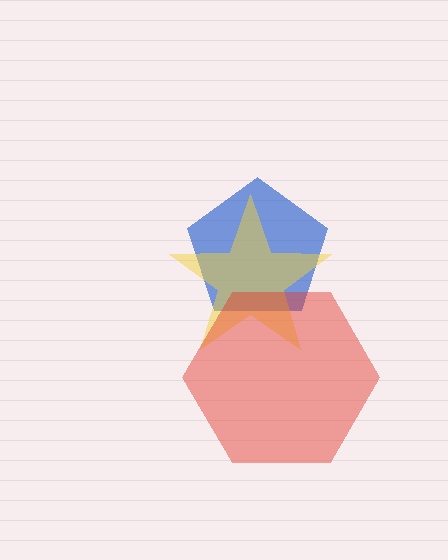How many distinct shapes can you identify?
There are 3 distinct shapes: a blue pentagon, a yellow star, a red hexagon.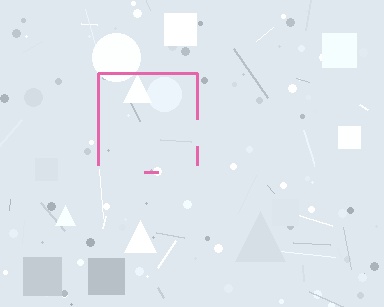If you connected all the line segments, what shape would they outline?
They would outline a square.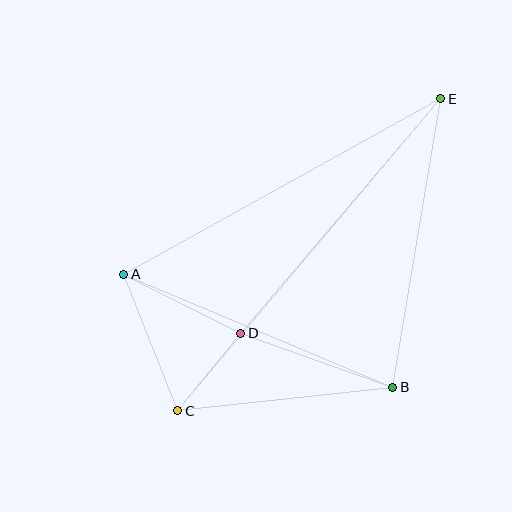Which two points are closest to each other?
Points C and D are closest to each other.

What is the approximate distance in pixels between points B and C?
The distance between B and C is approximately 216 pixels.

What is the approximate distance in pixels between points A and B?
The distance between A and B is approximately 292 pixels.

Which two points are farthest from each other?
Points C and E are farthest from each other.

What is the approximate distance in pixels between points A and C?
The distance between A and C is approximately 147 pixels.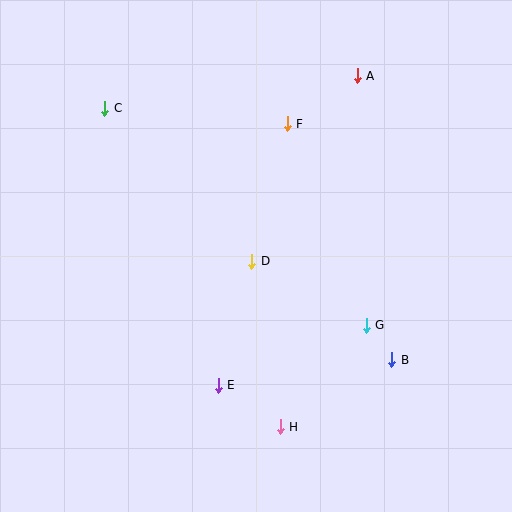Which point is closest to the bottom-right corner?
Point B is closest to the bottom-right corner.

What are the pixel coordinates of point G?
Point G is at (366, 325).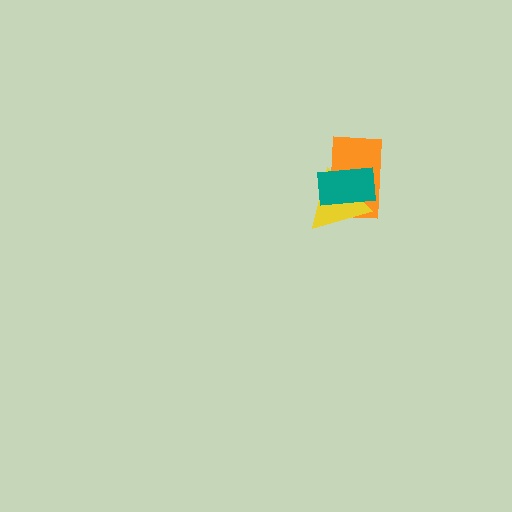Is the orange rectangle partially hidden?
Yes, it is partially covered by another shape.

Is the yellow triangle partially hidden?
Yes, it is partially covered by another shape.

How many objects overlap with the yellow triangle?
2 objects overlap with the yellow triangle.